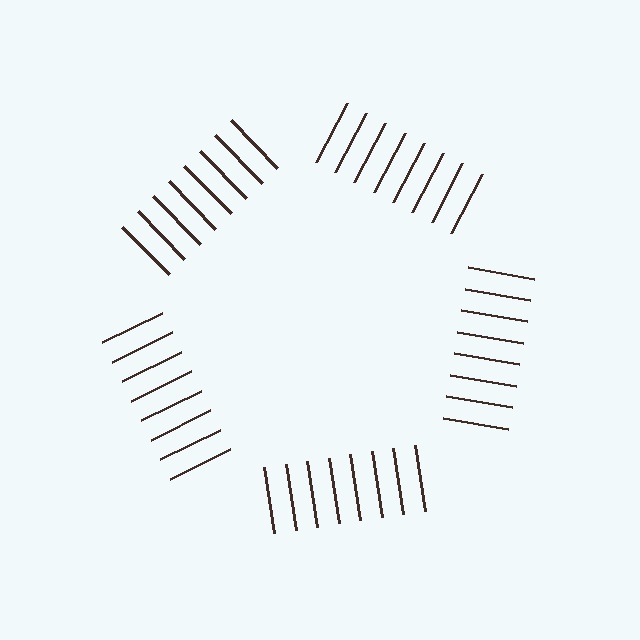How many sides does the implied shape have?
5 sides — the line-ends trace a pentagon.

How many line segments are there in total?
40 — 8 along each of the 5 edges.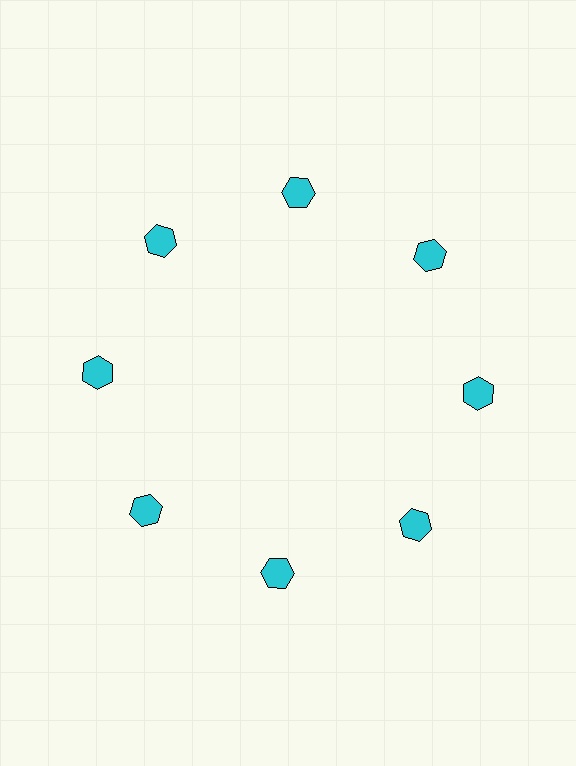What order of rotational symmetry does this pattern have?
This pattern has 8-fold rotational symmetry.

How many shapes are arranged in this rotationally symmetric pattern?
There are 8 shapes, arranged in 8 groups of 1.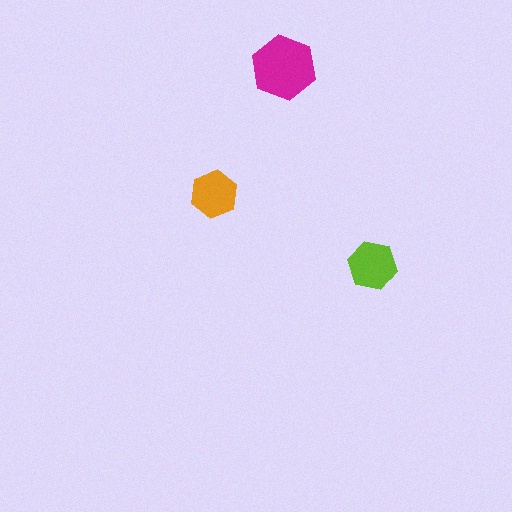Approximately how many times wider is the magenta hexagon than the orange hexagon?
About 1.5 times wider.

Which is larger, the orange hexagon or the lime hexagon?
The lime one.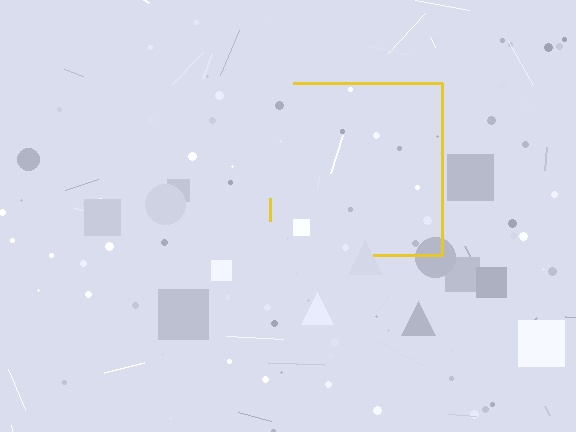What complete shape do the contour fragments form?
The contour fragments form a square.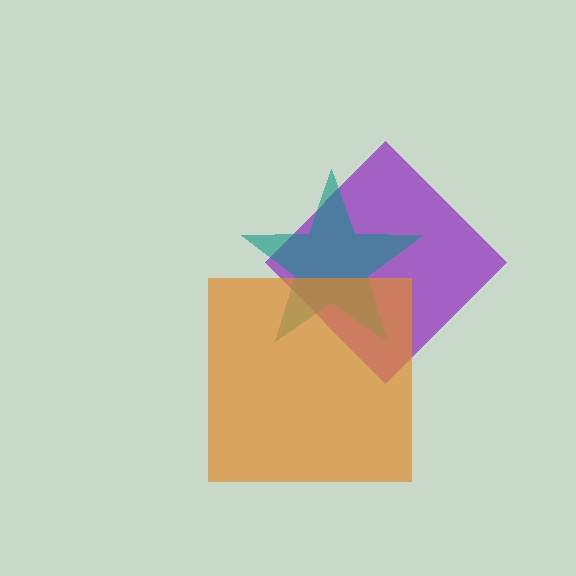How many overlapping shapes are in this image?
There are 3 overlapping shapes in the image.